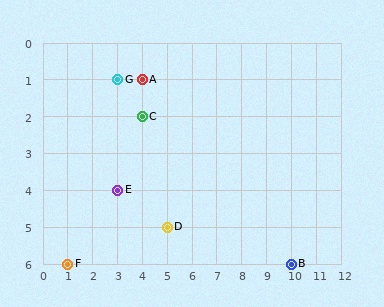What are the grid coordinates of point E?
Point E is at grid coordinates (3, 4).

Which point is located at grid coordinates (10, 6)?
Point B is at (10, 6).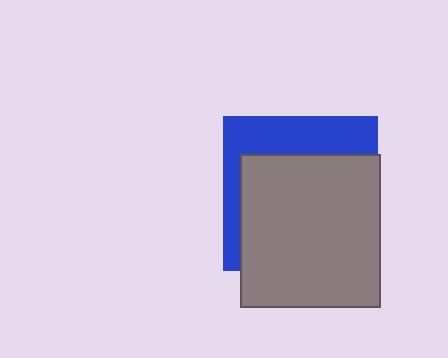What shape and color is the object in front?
The object in front is a gray rectangle.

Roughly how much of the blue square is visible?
A small part of it is visible (roughly 32%).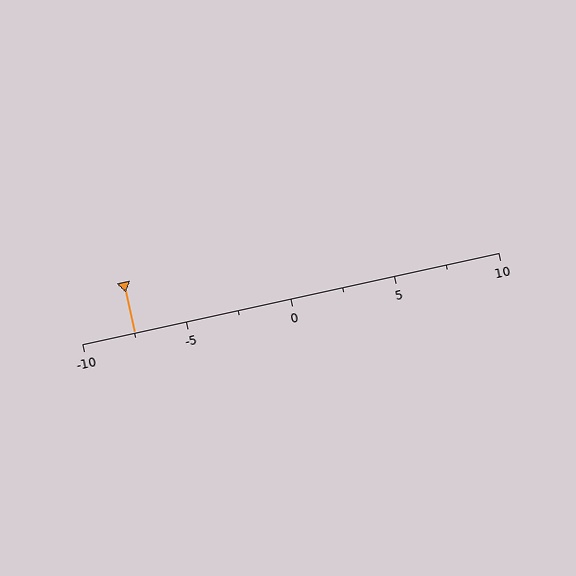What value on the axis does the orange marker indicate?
The marker indicates approximately -7.5.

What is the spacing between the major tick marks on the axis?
The major ticks are spaced 5 apart.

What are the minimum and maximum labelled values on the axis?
The axis runs from -10 to 10.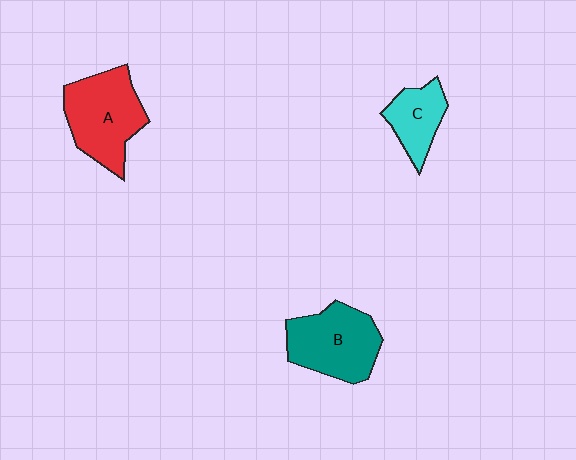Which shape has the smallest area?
Shape C (cyan).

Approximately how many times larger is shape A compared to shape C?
Approximately 1.8 times.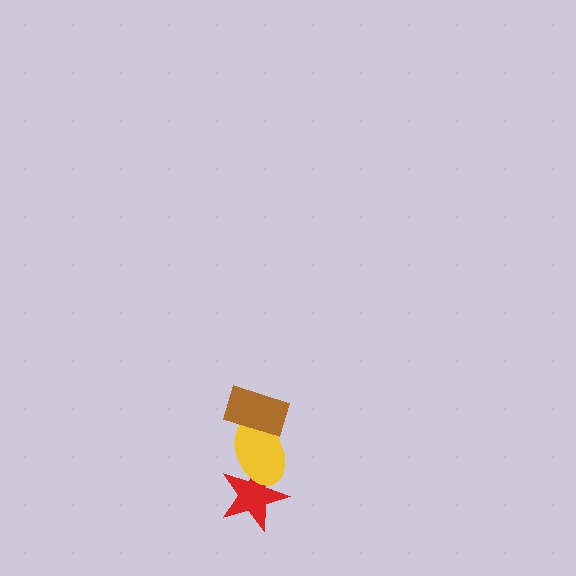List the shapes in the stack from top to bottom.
From top to bottom: the brown rectangle, the yellow ellipse, the red star.